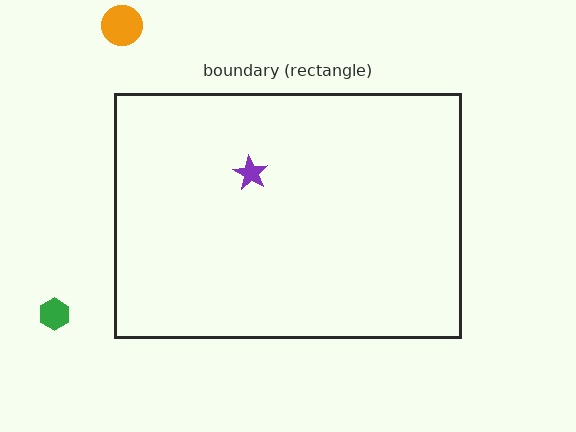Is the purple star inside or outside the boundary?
Inside.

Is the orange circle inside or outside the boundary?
Outside.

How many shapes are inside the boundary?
1 inside, 2 outside.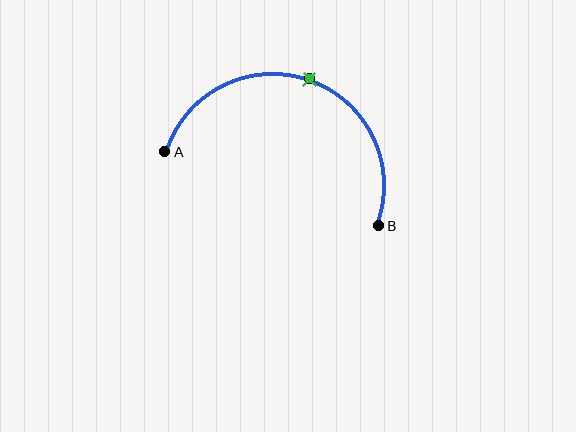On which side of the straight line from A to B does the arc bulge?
The arc bulges above the straight line connecting A and B.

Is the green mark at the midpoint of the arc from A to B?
Yes. The green mark lies on the arc at equal arc-length from both A and B — it is the arc midpoint.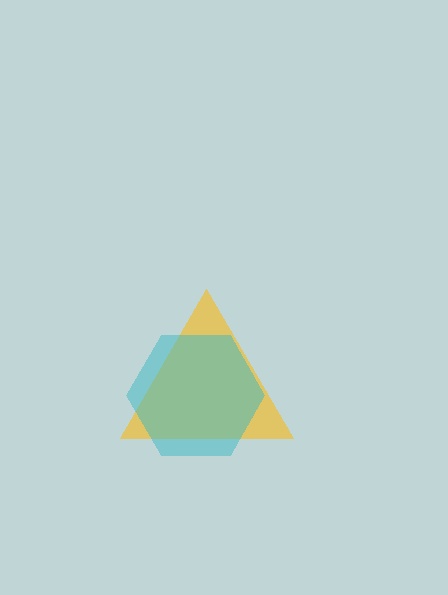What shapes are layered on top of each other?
The layered shapes are: a yellow triangle, a cyan hexagon.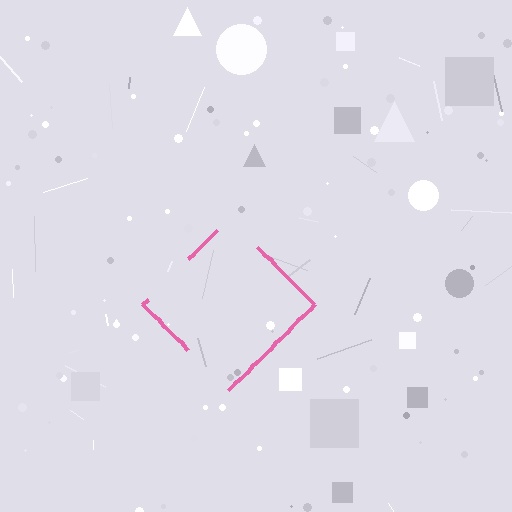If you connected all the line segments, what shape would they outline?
They would outline a diamond.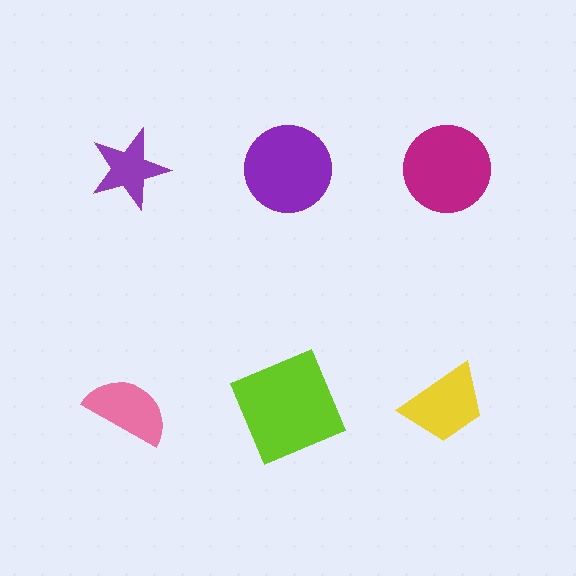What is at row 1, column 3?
A magenta circle.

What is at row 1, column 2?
A purple circle.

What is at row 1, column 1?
A purple star.